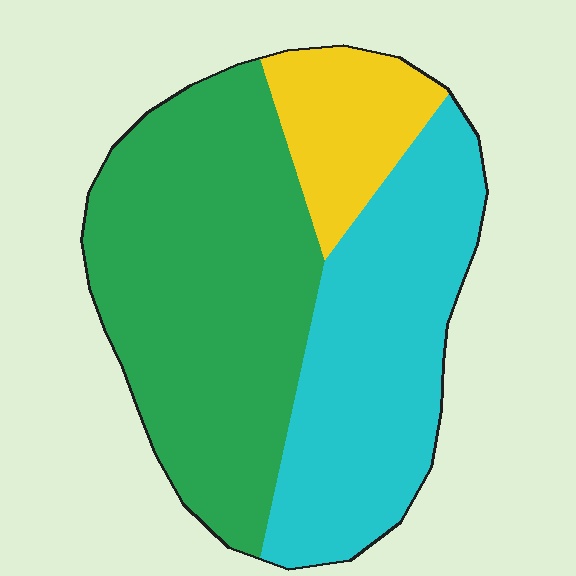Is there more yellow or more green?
Green.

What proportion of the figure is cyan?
Cyan takes up between a quarter and a half of the figure.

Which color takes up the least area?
Yellow, at roughly 15%.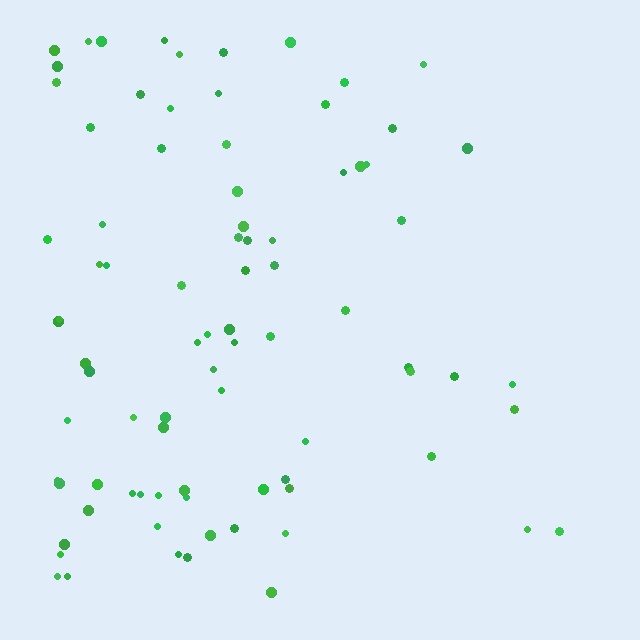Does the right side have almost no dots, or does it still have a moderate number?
Still a moderate number, just noticeably fewer than the left.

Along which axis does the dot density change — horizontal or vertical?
Horizontal.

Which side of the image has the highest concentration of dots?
The left.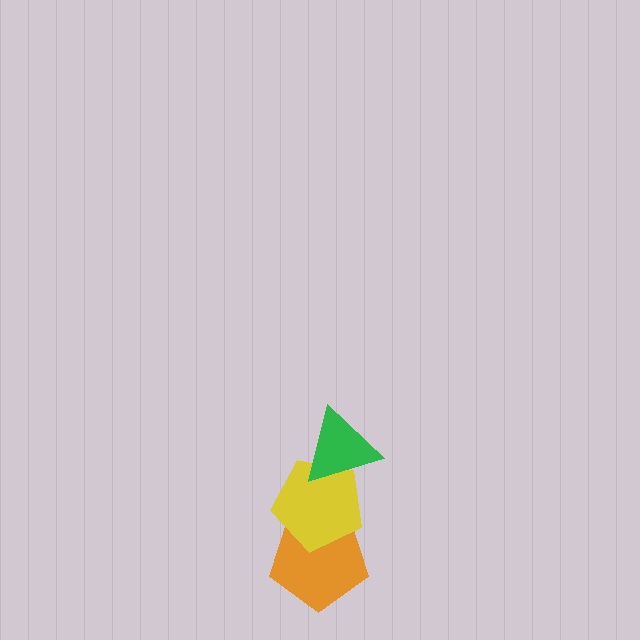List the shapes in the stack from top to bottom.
From top to bottom: the green triangle, the yellow pentagon, the orange pentagon.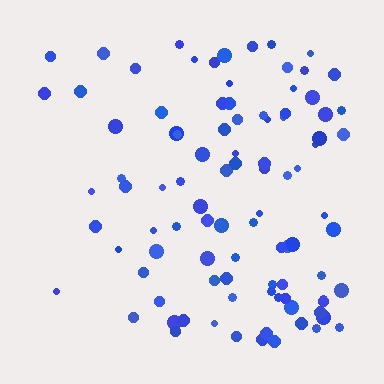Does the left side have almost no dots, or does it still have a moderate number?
Still a moderate number, just noticeably fewer than the right.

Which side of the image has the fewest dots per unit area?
The left.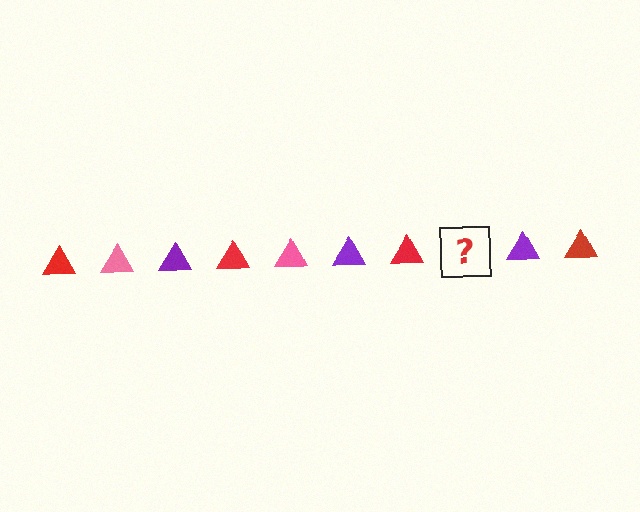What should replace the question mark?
The question mark should be replaced with a pink triangle.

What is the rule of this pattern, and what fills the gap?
The rule is that the pattern cycles through red, pink, purple triangles. The gap should be filled with a pink triangle.